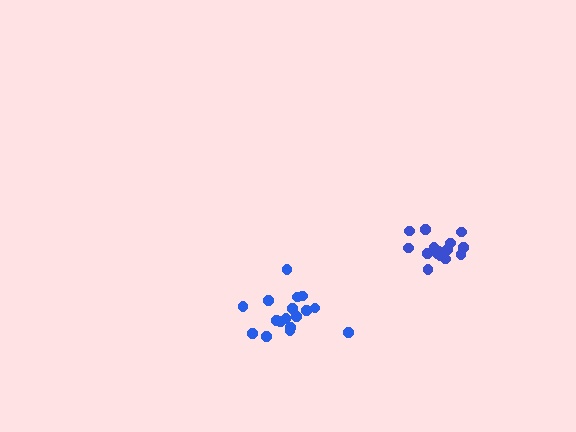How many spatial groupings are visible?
There are 2 spatial groupings.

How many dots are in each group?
Group 1: 16 dots, Group 2: 17 dots (33 total).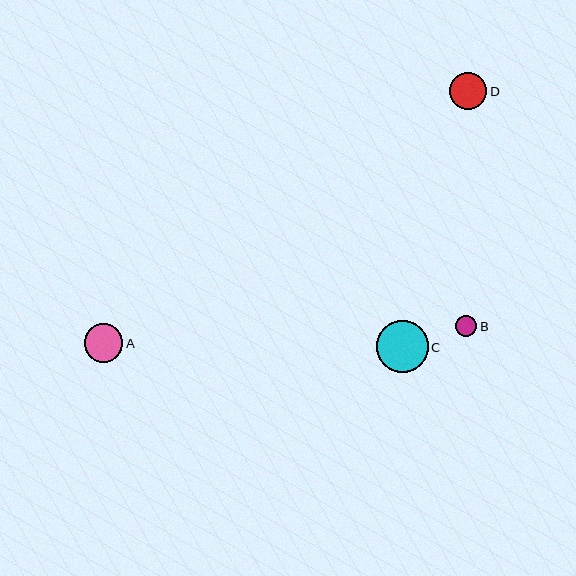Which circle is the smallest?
Circle B is the smallest with a size of approximately 21 pixels.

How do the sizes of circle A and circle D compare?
Circle A and circle D are approximately the same size.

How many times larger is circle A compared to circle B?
Circle A is approximately 1.8 times the size of circle B.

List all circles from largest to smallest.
From largest to smallest: C, A, D, B.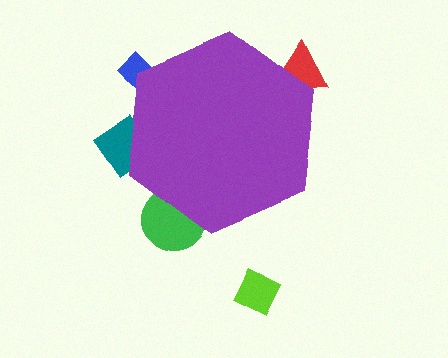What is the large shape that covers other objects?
A purple hexagon.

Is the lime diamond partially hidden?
No, the lime diamond is fully visible.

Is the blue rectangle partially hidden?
Yes, the blue rectangle is partially hidden behind the purple hexagon.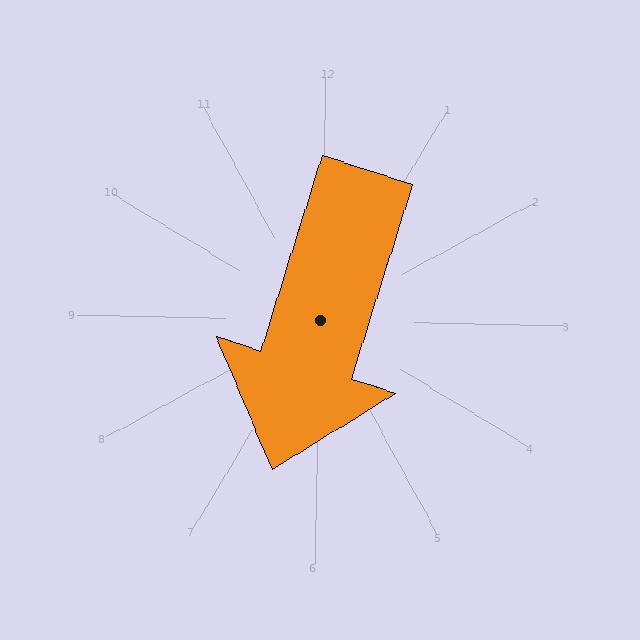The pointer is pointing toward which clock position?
Roughly 7 o'clock.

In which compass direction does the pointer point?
South.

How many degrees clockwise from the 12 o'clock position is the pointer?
Approximately 196 degrees.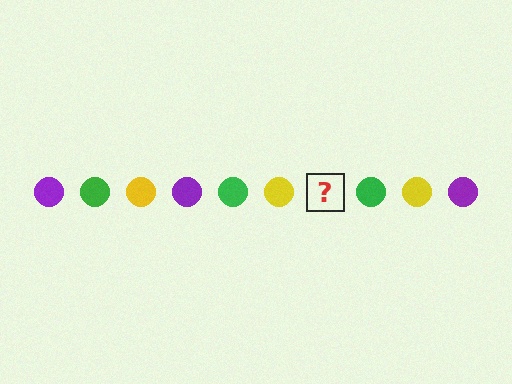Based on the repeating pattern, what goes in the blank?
The blank should be a purple circle.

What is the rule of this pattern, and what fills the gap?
The rule is that the pattern cycles through purple, green, yellow circles. The gap should be filled with a purple circle.